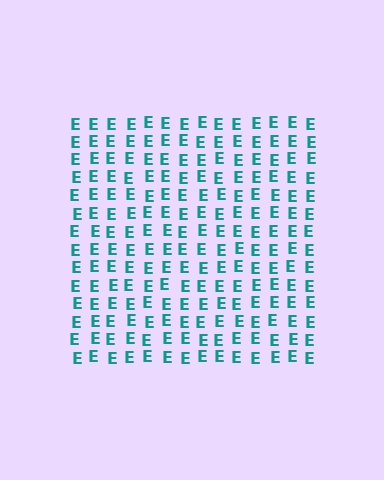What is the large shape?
The large shape is a square.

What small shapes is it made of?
It is made of small letter E's.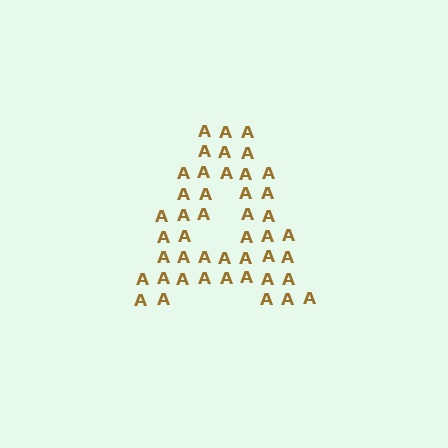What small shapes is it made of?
It is made of small letter A's.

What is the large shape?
The large shape is the letter A.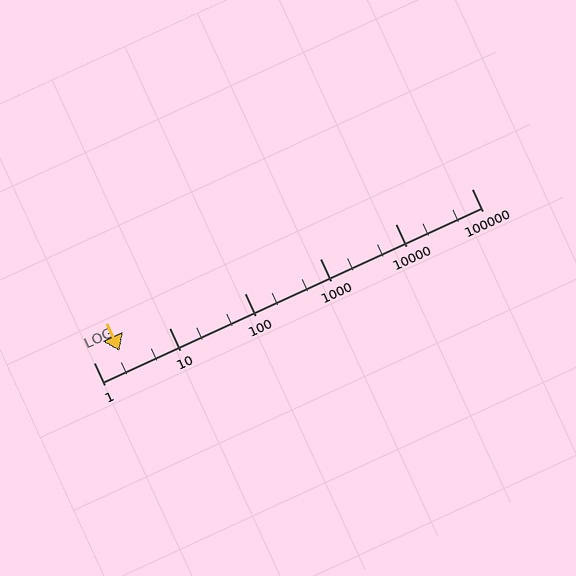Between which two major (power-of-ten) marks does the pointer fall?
The pointer is between 1 and 10.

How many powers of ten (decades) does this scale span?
The scale spans 5 decades, from 1 to 100000.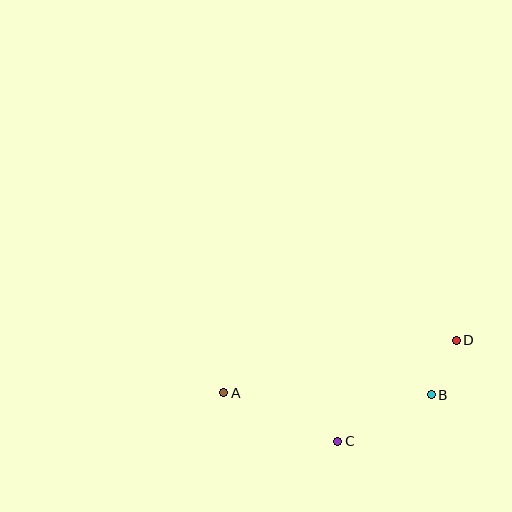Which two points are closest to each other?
Points B and D are closest to each other.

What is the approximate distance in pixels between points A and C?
The distance between A and C is approximately 124 pixels.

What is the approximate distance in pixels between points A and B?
The distance between A and B is approximately 208 pixels.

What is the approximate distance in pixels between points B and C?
The distance between B and C is approximately 105 pixels.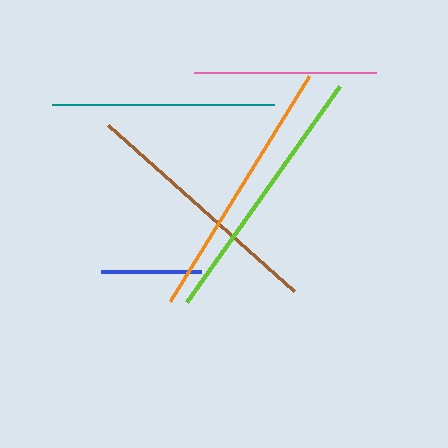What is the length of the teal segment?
The teal segment is approximately 222 pixels long.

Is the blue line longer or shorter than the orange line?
The orange line is longer than the blue line.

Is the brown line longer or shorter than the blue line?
The brown line is longer than the blue line.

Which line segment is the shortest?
The blue line is the shortest at approximately 100 pixels.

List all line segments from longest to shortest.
From longest to shortest: lime, orange, brown, teal, pink, blue.